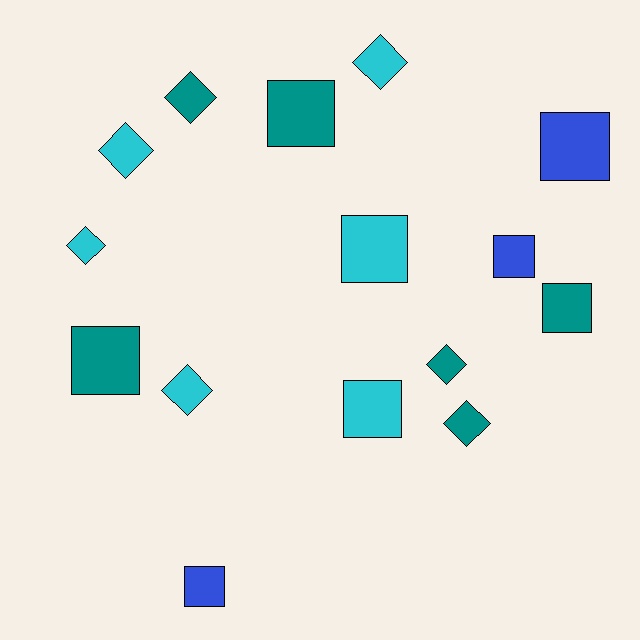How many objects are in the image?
There are 15 objects.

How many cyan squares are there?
There are 2 cyan squares.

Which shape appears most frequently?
Square, with 8 objects.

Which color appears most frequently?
Cyan, with 6 objects.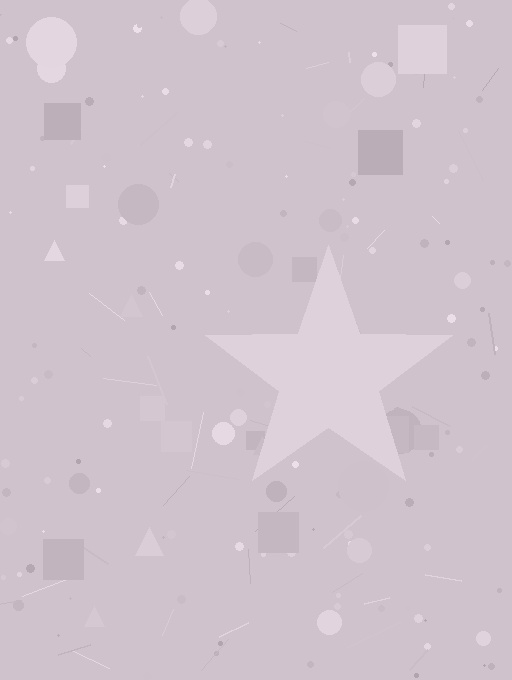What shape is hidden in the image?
A star is hidden in the image.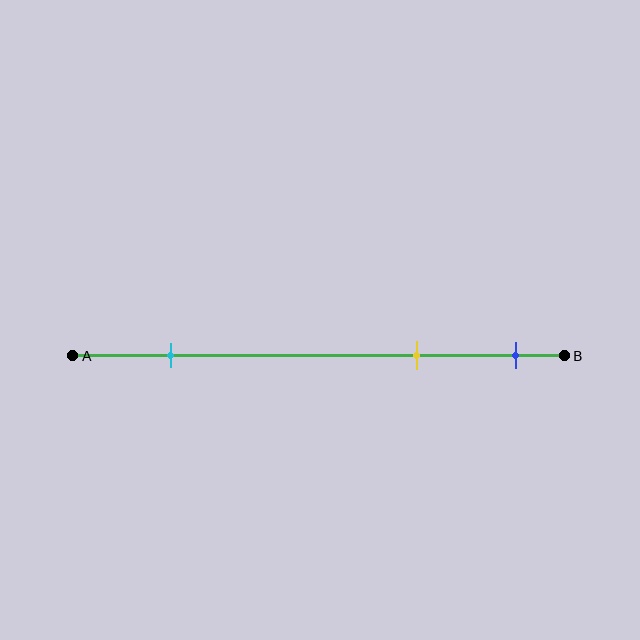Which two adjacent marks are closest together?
The yellow and blue marks are the closest adjacent pair.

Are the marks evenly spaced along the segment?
No, the marks are not evenly spaced.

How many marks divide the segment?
There are 3 marks dividing the segment.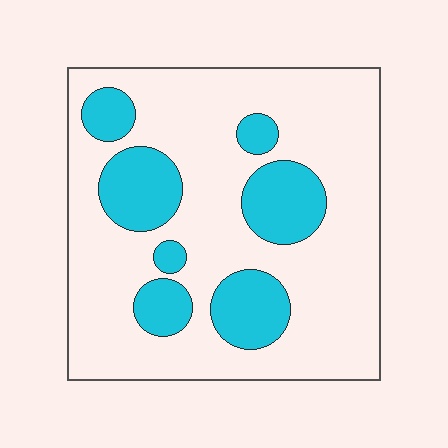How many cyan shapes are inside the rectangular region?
7.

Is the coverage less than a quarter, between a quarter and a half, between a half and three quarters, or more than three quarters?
Less than a quarter.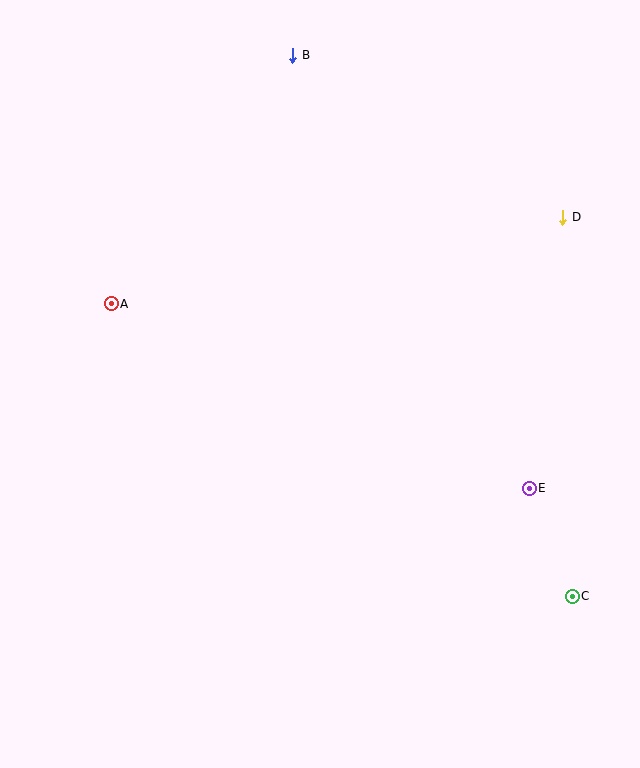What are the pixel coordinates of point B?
Point B is at (293, 55).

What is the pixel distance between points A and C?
The distance between A and C is 546 pixels.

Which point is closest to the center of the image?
Point A at (111, 304) is closest to the center.